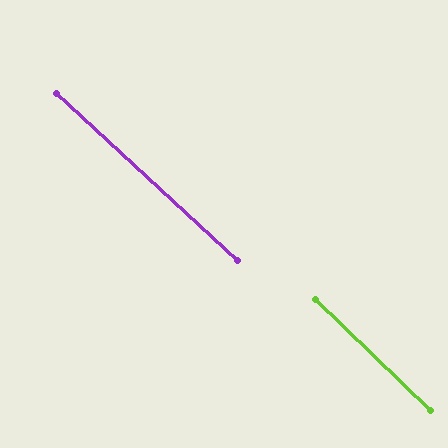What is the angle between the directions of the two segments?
Approximately 1 degree.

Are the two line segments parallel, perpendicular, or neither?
Parallel — their directions differ by only 1.2°.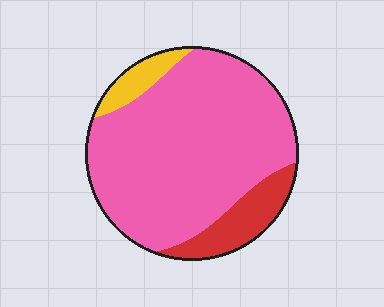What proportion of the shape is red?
Red takes up less than a sixth of the shape.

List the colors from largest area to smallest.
From largest to smallest: pink, red, yellow.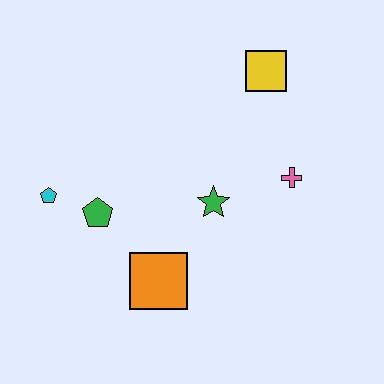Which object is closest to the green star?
The pink cross is closest to the green star.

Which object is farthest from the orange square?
The yellow square is farthest from the orange square.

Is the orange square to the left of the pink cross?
Yes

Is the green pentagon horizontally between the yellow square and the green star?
No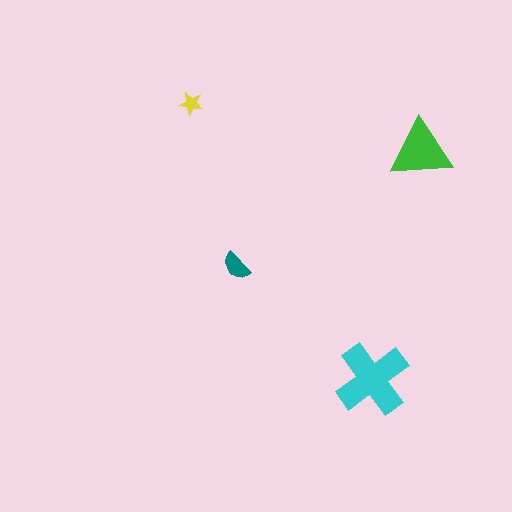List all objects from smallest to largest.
The yellow star, the teal semicircle, the green triangle, the cyan cross.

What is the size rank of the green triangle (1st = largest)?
2nd.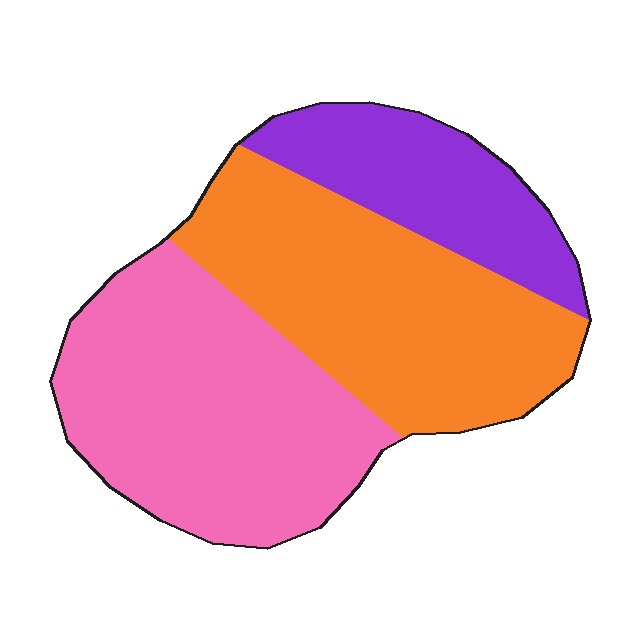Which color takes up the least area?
Purple, at roughly 20%.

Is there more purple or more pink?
Pink.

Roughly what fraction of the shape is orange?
Orange takes up about two fifths (2/5) of the shape.